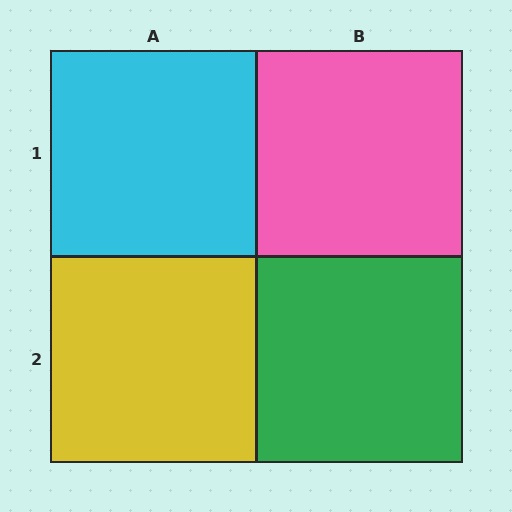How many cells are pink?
1 cell is pink.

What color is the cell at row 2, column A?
Yellow.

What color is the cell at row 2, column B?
Green.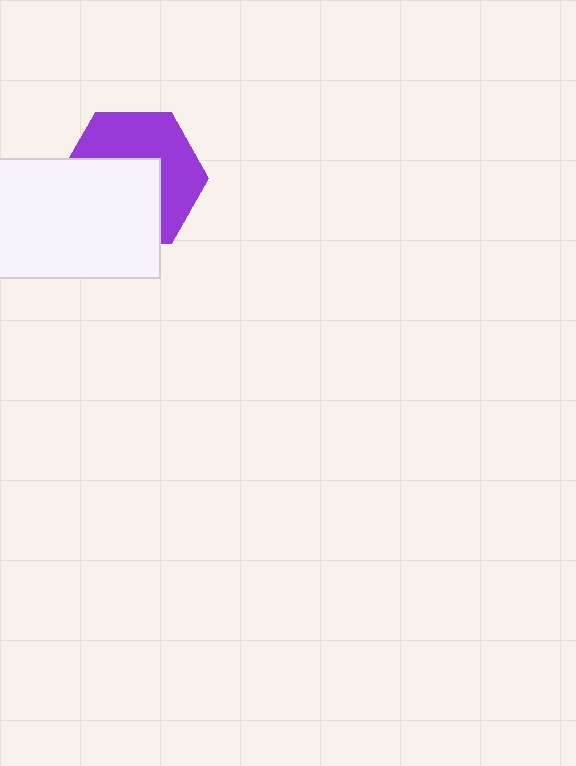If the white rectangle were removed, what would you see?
You would see the complete purple hexagon.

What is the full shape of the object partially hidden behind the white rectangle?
The partially hidden object is a purple hexagon.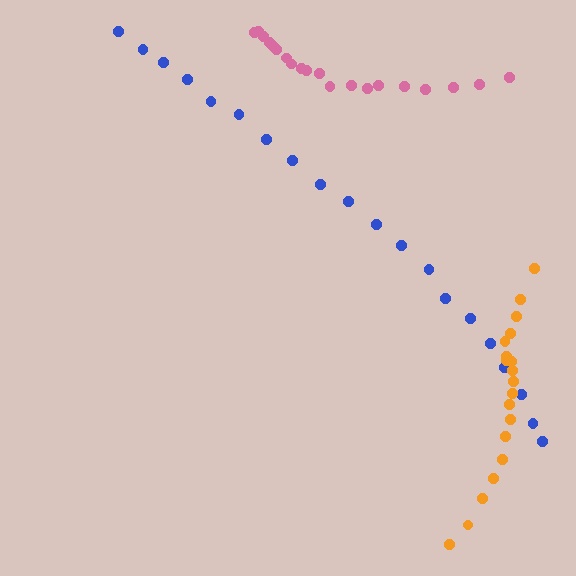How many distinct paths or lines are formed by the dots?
There are 3 distinct paths.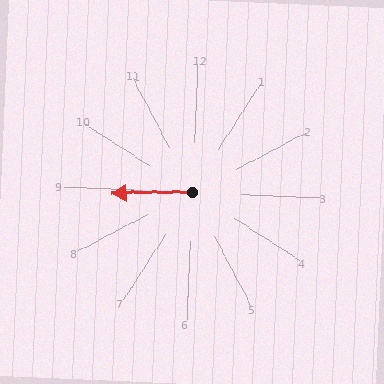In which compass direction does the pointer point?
West.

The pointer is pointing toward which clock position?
Roughly 9 o'clock.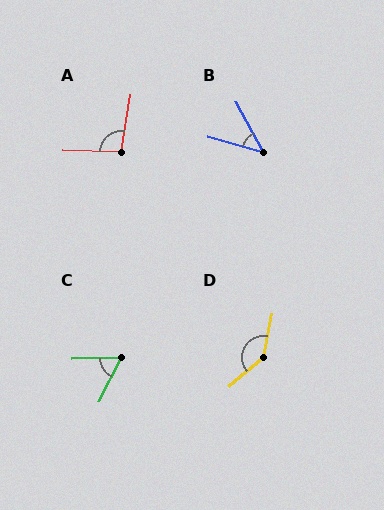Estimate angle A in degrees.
Approximately 97 degrees.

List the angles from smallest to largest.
B (45°), C (62°), A (97°), D (142°).